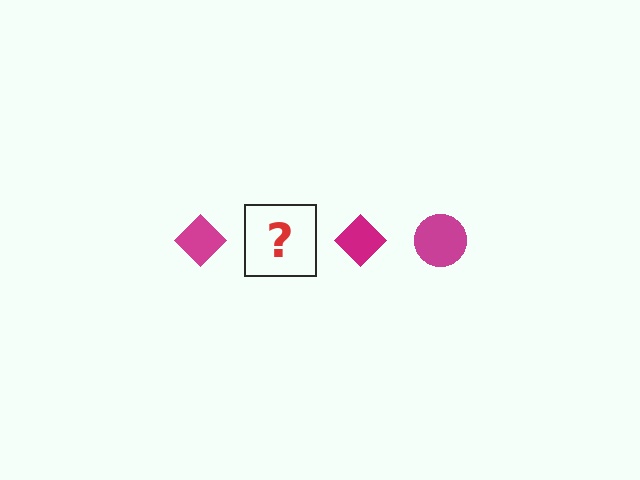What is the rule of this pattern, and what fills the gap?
The rule is that the pattern cycles through diamond, circle shapes in magenta. The gap should be filled with a magenta circle.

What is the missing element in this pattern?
The missing element is a magenta circle.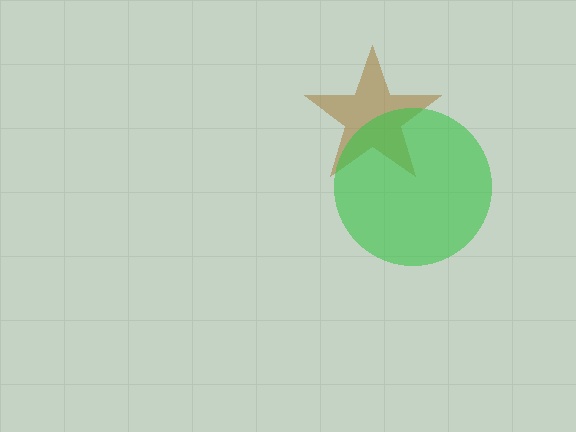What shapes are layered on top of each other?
The layered shapes are: a brown star, a green circle.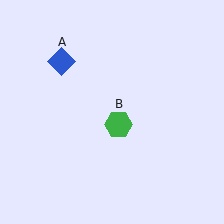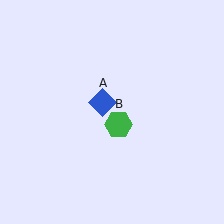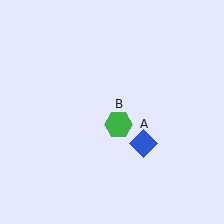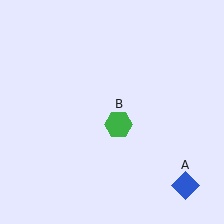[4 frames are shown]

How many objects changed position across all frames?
1 object changed position: blue diamond (object A).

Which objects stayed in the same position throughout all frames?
Green hexagon (object B) remained stationary.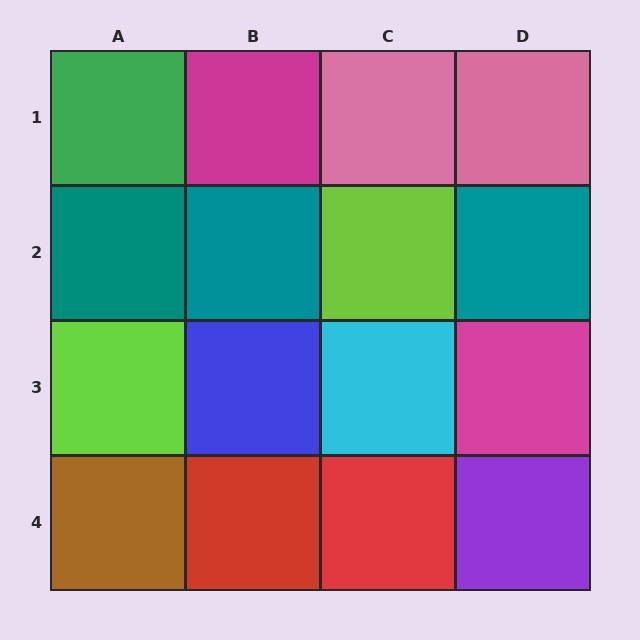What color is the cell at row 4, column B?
Red.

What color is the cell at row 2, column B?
Teal.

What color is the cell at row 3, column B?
Blue.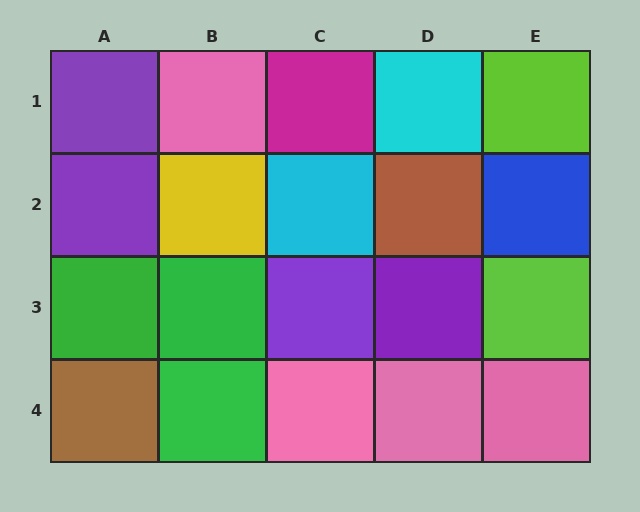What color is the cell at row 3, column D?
Purple.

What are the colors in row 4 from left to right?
Brown, green, pink, pink, pink.